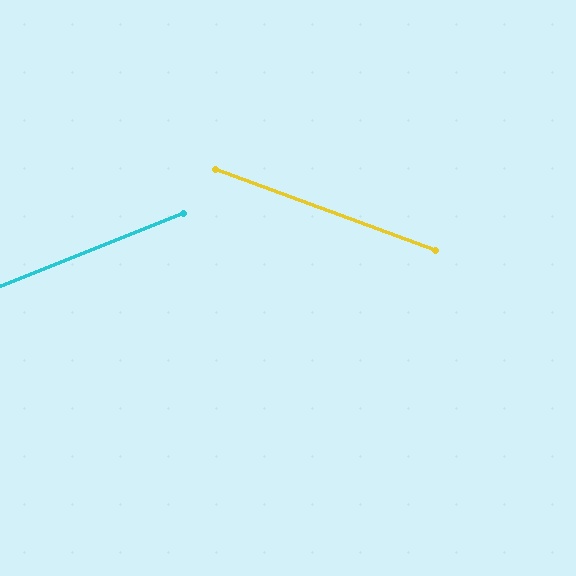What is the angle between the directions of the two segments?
Approximately 42 degrees.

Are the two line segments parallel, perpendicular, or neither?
Neither parallel nor perpendicular — they differ by about 42°.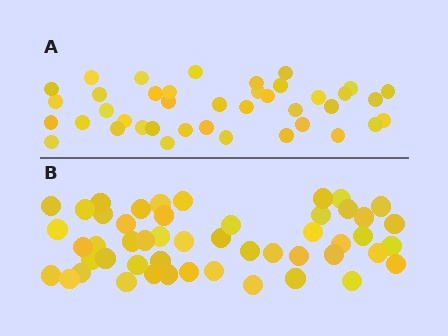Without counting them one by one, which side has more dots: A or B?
Region B (the bottom region) has more dots.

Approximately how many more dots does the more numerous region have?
Region B has roughly 10 or so more dots than region A.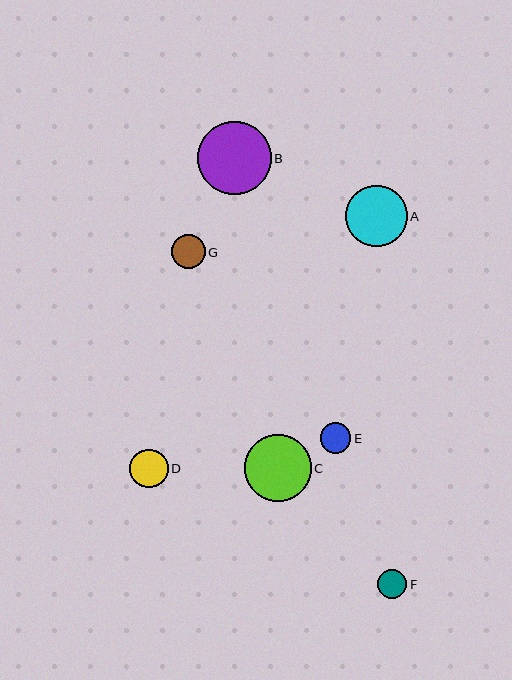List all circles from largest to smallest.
From largest to smallest: B, C, A, D, G, E, F.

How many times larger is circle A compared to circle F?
Circle A is approximately 2.1 times the size of circle F.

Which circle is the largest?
Circle B is the largest with a size of approximately 74 pixels.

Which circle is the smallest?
Circle F is the smallest with a size of approximately 29 pixels.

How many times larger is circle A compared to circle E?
Circle A is approximately 2.0 times the size of circle E.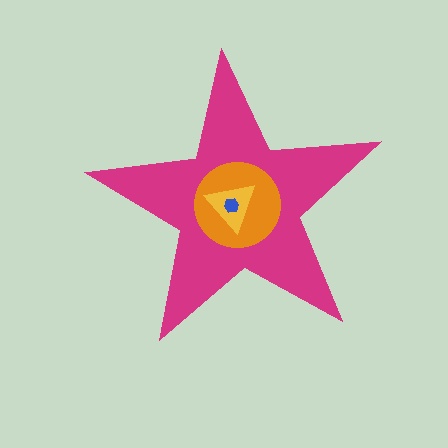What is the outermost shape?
The magenta star.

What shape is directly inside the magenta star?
The orange circle.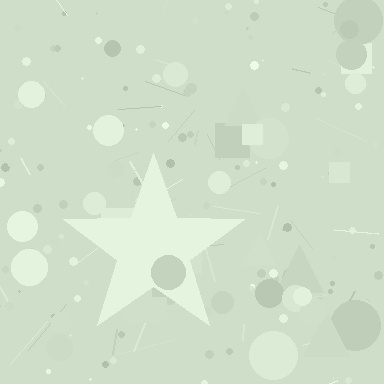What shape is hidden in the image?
A star is hidden in the image.